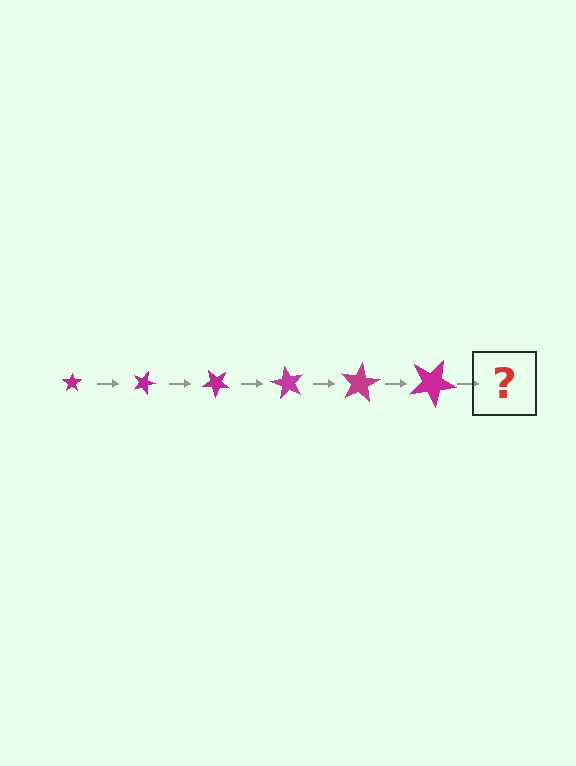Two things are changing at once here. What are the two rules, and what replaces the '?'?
The two rules are that the star grows larger each step and it rotates 20 degrees each step. The '?' should be a star, larger than the previous one and rotated 120 degrees from the start.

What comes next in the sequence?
The next element should be a star, larger than the previous one and rotated 120 degrees from the start.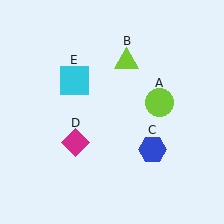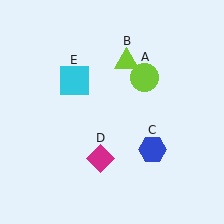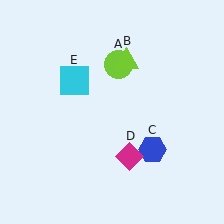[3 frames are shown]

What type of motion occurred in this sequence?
The lime circle (object A), magenta diamond (object D) rotated counterclockwise around the center of the scene.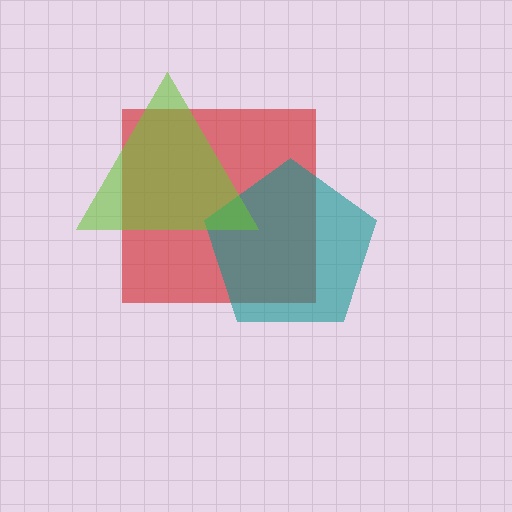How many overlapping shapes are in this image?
There are 3 overlapping shapes in the image.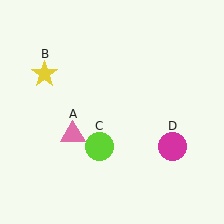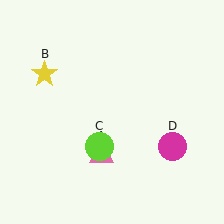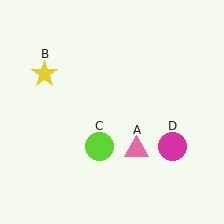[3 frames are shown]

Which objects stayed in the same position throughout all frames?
Yellow star (object B) and lime circle (object C) and magenta circle (object D) remained stationary.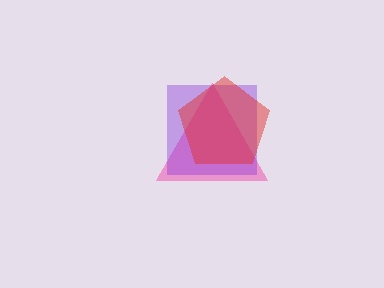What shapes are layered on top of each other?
The layered shapes are: a pink triangle, a purple square, a red pentagon.